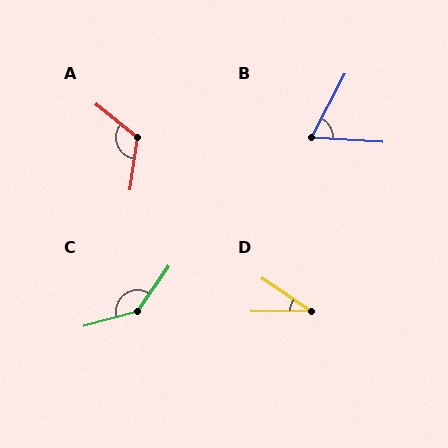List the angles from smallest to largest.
D (34°), B (65°), A (121°), C (140°).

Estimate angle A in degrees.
Approximately 121 degrees.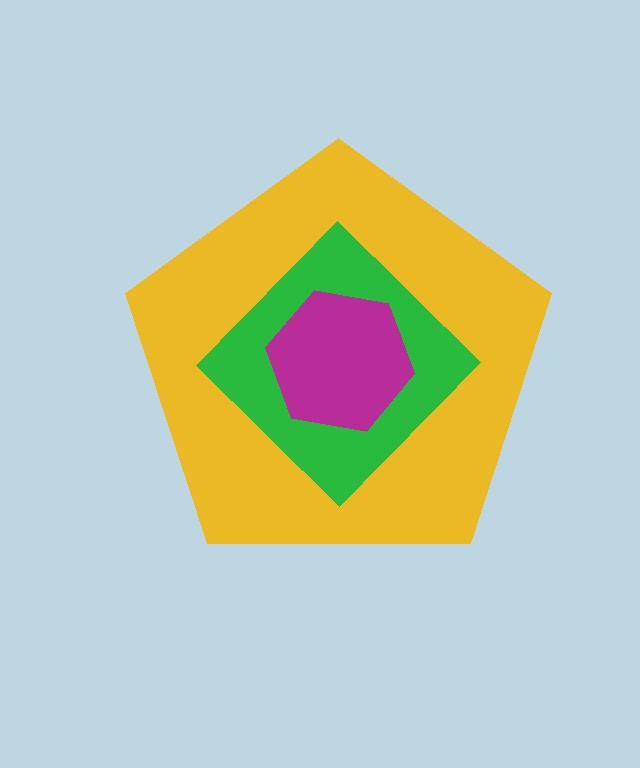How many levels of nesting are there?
3.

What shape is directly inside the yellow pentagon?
The green diamond.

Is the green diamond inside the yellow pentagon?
Yes.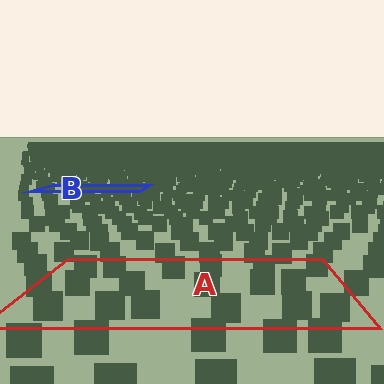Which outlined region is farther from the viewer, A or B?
Region B is farther from the viewer — the texture elements inside it appear smaller and more densely packed.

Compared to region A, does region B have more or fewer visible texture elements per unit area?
Region B has more texture elements per unit area — they are packed more densely because it is farther away.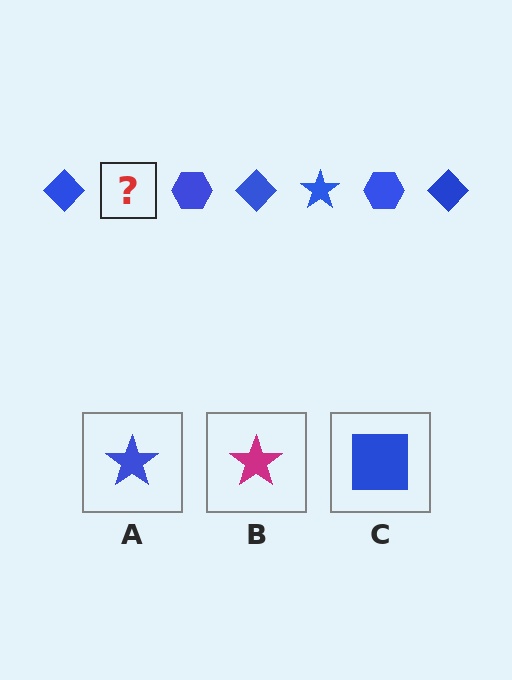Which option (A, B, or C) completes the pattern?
A.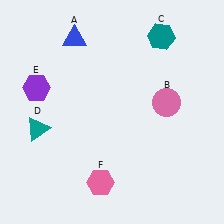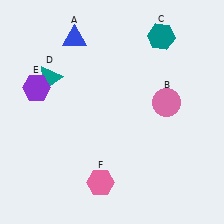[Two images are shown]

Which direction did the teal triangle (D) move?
The teal triangle (D) moved up.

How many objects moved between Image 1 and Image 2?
1 object moved between the two images.